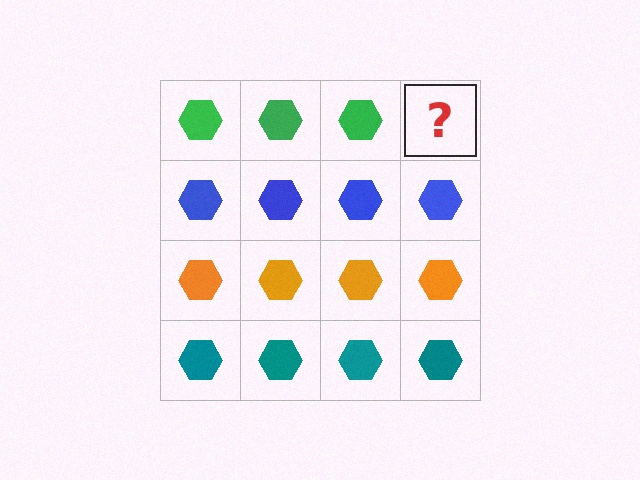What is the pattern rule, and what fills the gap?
The rule is that each row has a consistent color. The gap should be filled with a green hexagon.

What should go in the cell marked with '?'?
The missing cell should contain a green hexagon.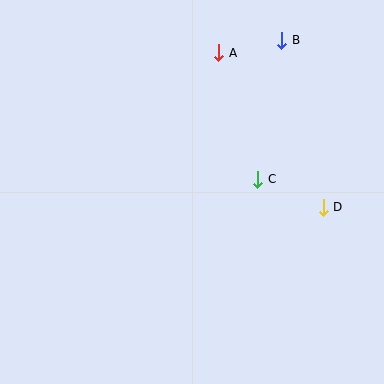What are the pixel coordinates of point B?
Point B is at (282, 40).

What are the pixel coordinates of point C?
Point C is at (258, 179).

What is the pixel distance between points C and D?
The distance between C and D is 71 pixels.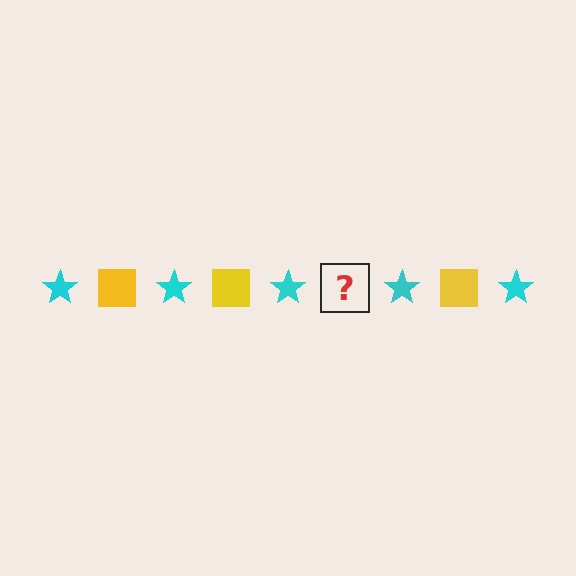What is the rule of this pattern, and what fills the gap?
The rule is that the pattern alternates between cyan star and yellow square. The gap should be filled with a yellow square.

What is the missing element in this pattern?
The missing element is a yellow square.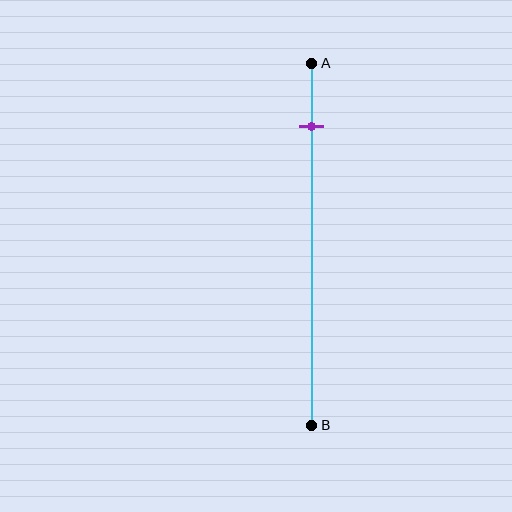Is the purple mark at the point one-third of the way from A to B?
No, the mark is at about 15% from A, not at the 33% one-third point.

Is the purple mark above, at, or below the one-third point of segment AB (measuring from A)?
The purple mark is above the one-third point of segment AB.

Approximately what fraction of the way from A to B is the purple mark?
The purple mark is approximately 15% of the way from A to B.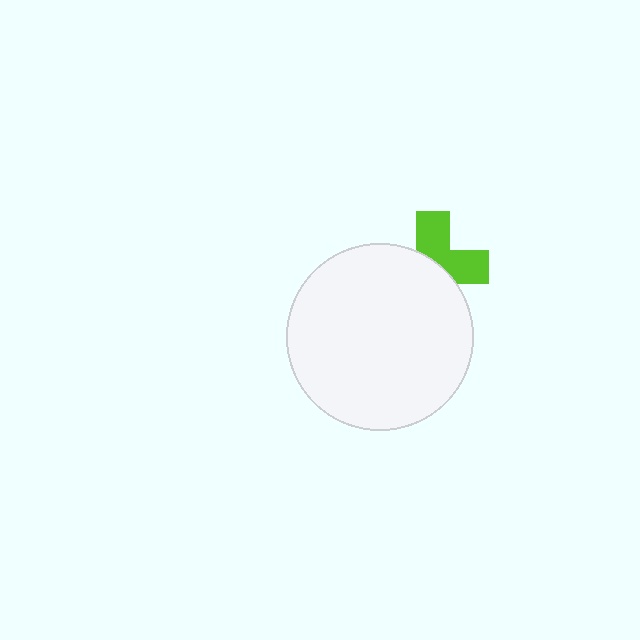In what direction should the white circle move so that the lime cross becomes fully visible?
The white circle should move down. That is the shortest direction to clear the overlap and leave the lime cross fully visible.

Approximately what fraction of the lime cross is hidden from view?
Roughly 54% of the lime cross is hidden behind the white circle.